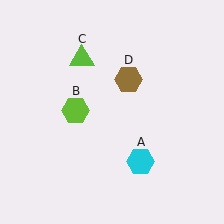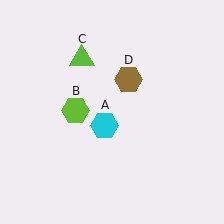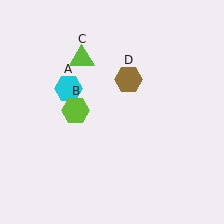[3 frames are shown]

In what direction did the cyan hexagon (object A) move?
The cyan hexagon (object A) moved up and to the left.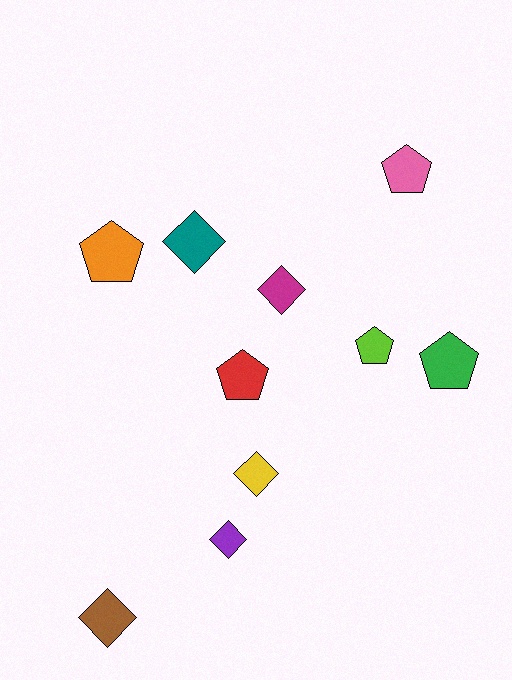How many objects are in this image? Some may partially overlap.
There are 10 objects.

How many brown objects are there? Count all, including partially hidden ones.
There is 1 brown object.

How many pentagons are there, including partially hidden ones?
There are 5 pentagons.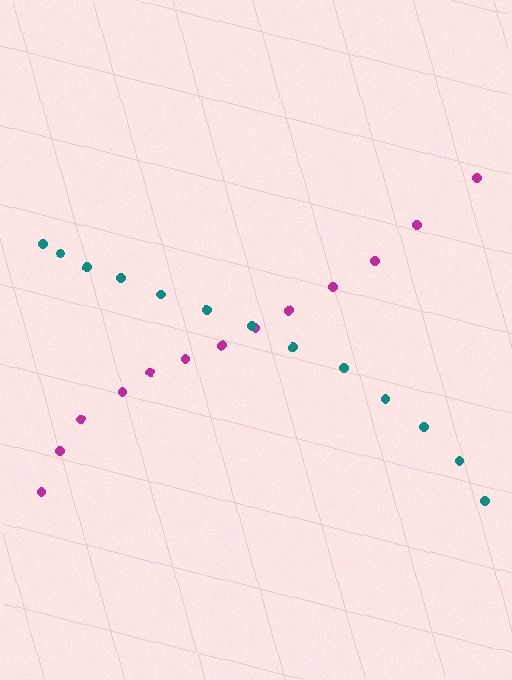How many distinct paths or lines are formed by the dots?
There are 2 distinct paths.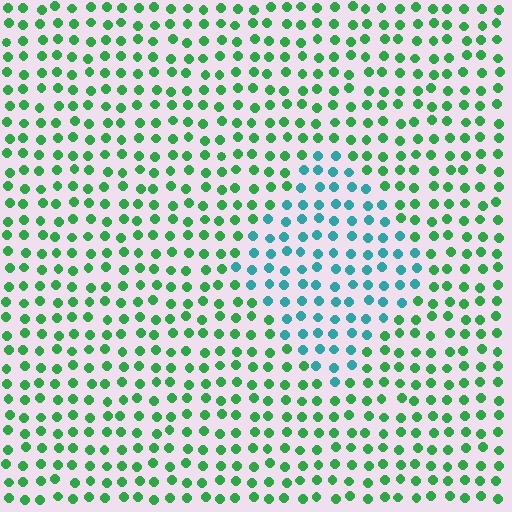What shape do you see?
I see a diamond.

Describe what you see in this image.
The image is filled with small green elements in a uniform arrangement. A diamond-shaped region is visible where the elements are tinted to a slightly different hue, forming a subtle color boundary.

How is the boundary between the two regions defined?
The boundary is defined purely by a slight shift in hue (about 49 degrees). Spacing, size, and orientation are identical on both sides.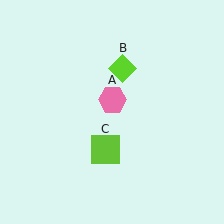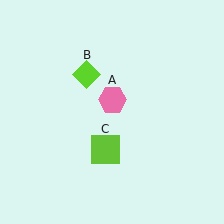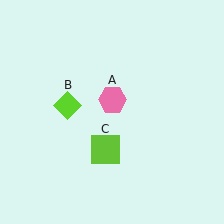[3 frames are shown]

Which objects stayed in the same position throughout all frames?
Pink hexagon (object A) and lime square (object C) remained stationary.